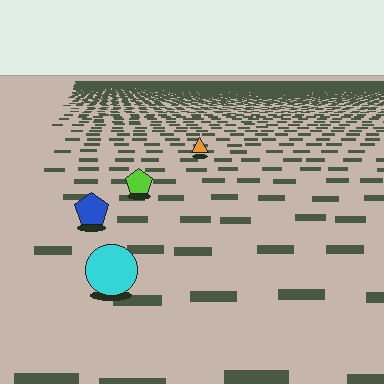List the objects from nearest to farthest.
From nearest to farthest: the cyan circle, the blue pentagon, the lime pentagon, the orange triangle.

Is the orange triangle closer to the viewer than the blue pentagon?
No. The blue pentagon is closer — you can tell from the texture gradient: the ground texture is coarser near it.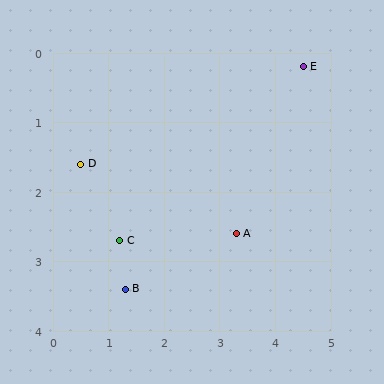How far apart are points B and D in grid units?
Points B and D are about 2.0 grid units apart.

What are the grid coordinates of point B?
Point B is at approximately (1.3, 3.4).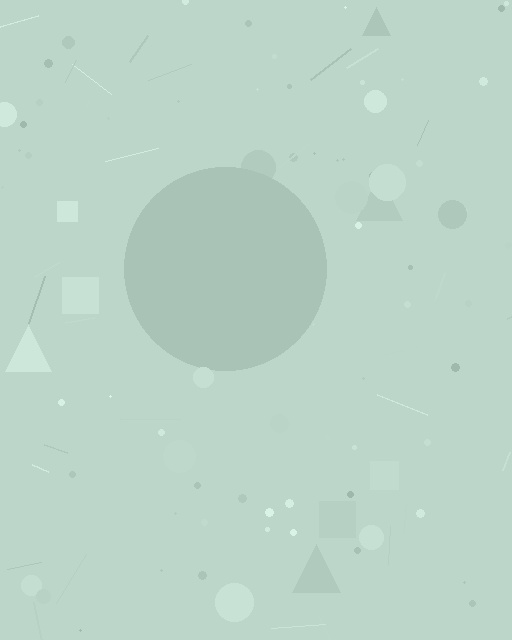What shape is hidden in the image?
A circle is hidden in the image.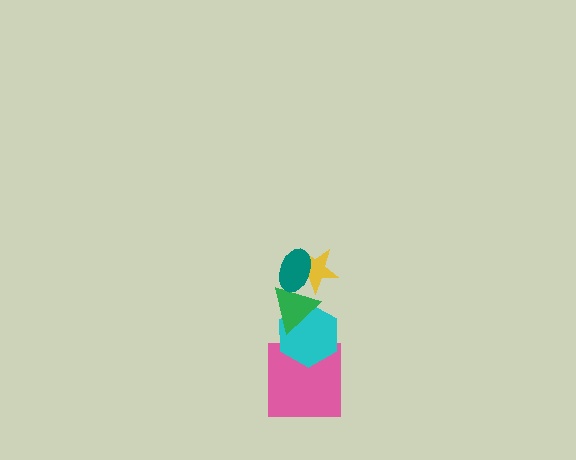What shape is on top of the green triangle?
The yellow star is on top of the green triangle.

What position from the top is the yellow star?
The yellow star is 2nd from the top.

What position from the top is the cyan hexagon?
The cyan hexagon is 4th from the top.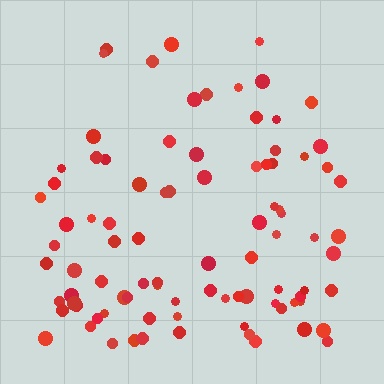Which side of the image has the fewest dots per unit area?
The top.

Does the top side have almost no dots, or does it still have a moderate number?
Still a moderate number, just noticeably fewer than the bottom.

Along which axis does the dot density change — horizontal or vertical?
Vertical.